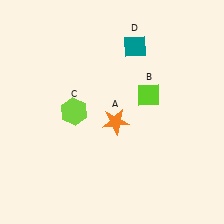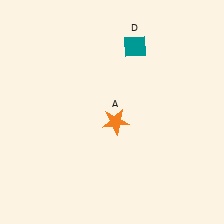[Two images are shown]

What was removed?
The lime diamond (B), the lime hexagon (C) were removed in Image 2.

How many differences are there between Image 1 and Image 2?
There are 2 differences between the two images.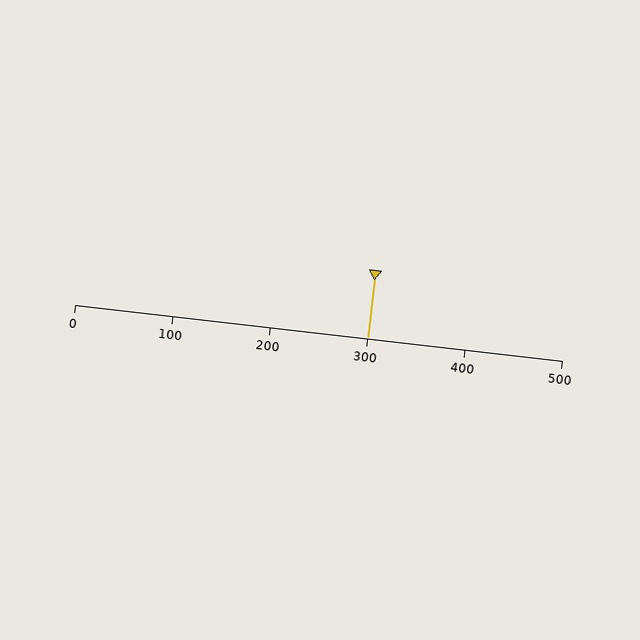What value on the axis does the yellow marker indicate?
The marker indicates approximately 300.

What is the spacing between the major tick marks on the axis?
The major ticks are spaced 100 apart.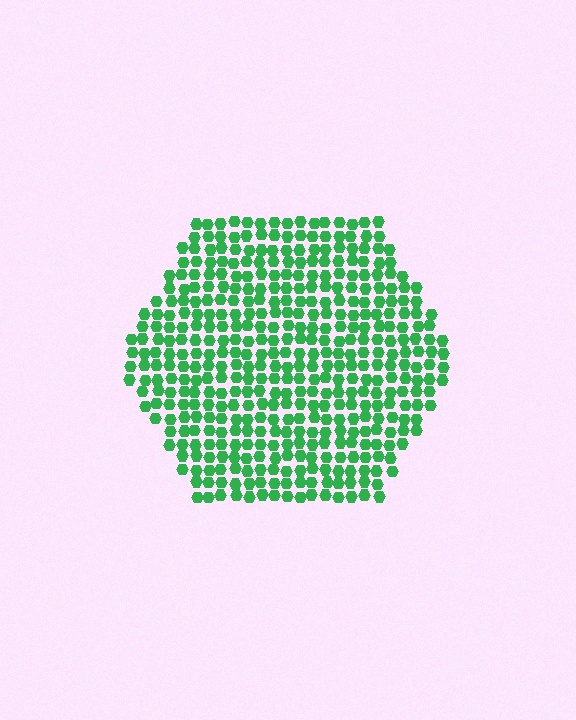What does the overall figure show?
The overall figure shows a hexagon.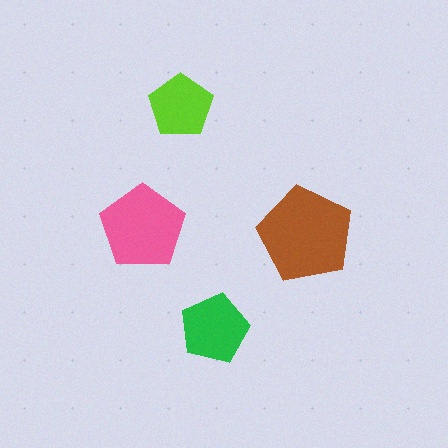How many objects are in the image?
There are 4 objects in the image.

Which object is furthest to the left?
The pink pentagon is leftmost.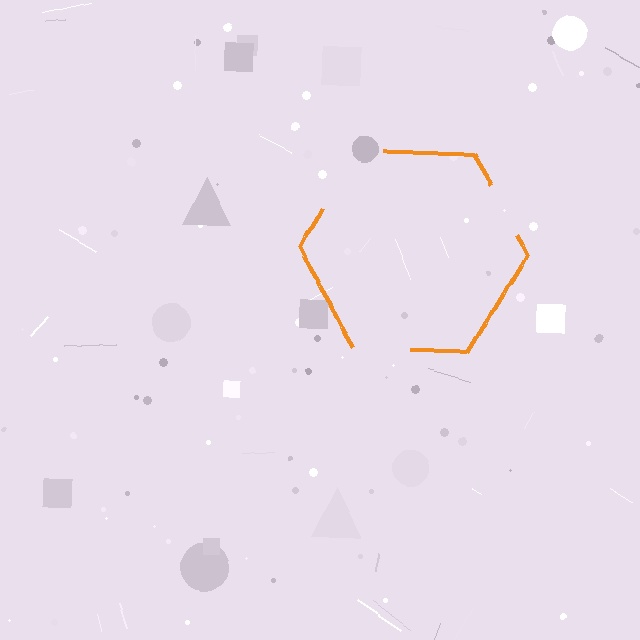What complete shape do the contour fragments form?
The contour fragments form a hexagon.